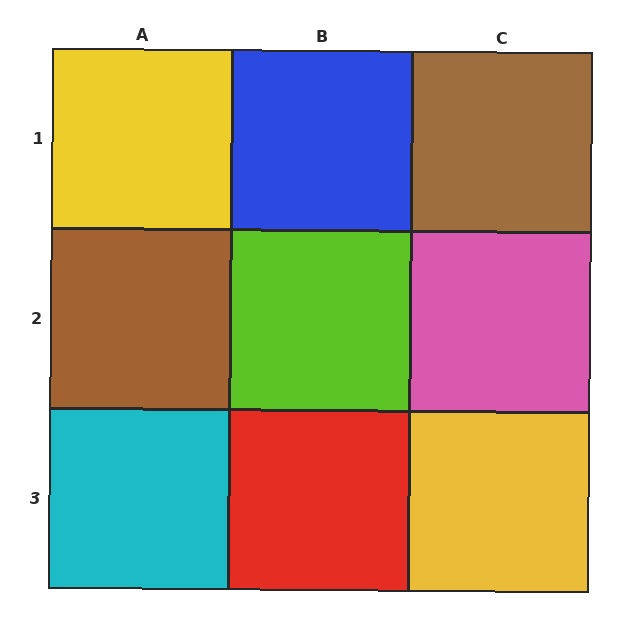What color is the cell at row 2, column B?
Lime.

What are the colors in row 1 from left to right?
Yellow, blue, brown.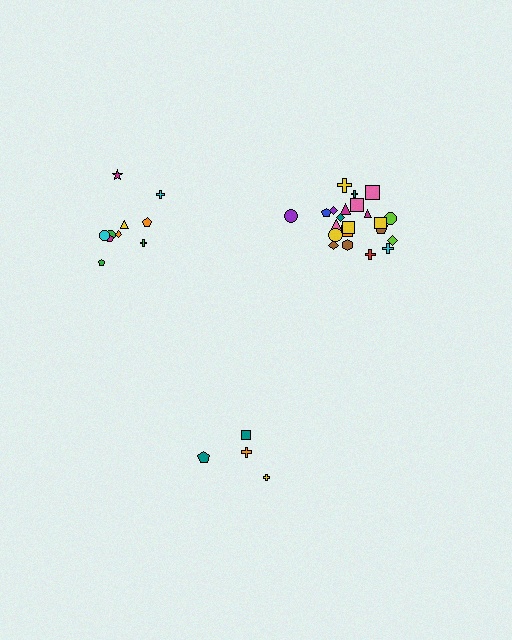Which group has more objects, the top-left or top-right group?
The top-right group.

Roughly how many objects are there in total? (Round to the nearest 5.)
Roughly 35 objects in total.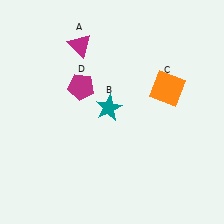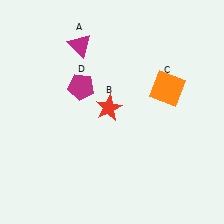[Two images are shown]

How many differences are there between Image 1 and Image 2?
There is 1 difference between the two images.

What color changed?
The star (B) changed from teal in Image 1 to red in Image 2.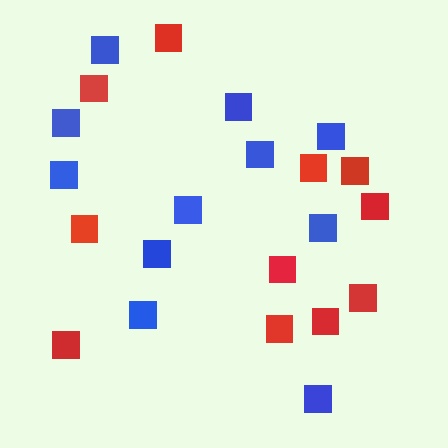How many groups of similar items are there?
There are 2 groups: one group of blue squares (11) and one group of red squares (11).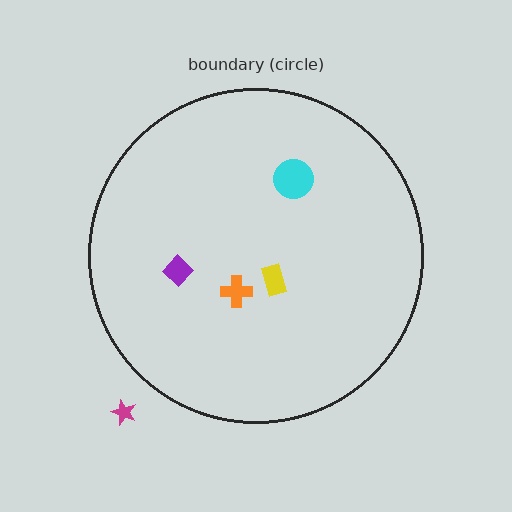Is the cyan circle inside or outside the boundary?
Inside.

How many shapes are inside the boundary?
4 inside, 1 outside.